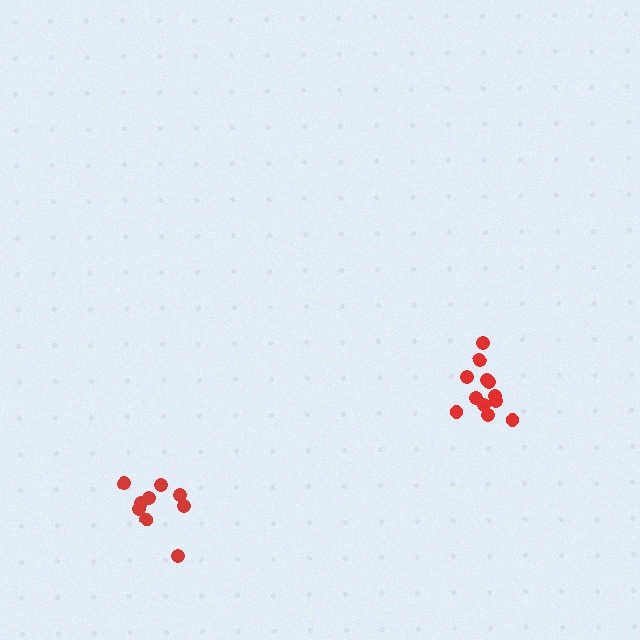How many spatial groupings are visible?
There are 2 spatial groupings.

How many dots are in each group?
Group 1: 9 dots, Group 2: 12 dots (21 total).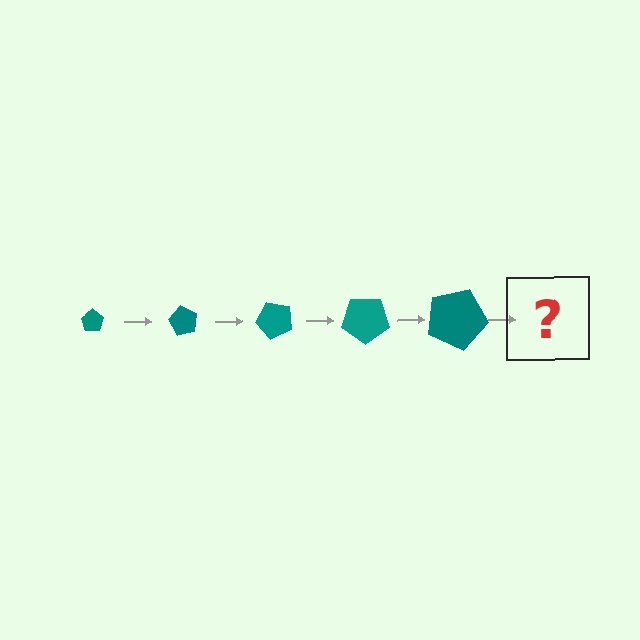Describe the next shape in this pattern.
It should be a pentagon, larger than the previous one and rotated 300 degrees from the start.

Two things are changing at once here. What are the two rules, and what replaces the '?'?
The two rules are that the pentagon grows larger each step and it rotates 60 degrees each step. The '?' should be a pentagon, larger than the previous one and rotated 300 degrees from the start.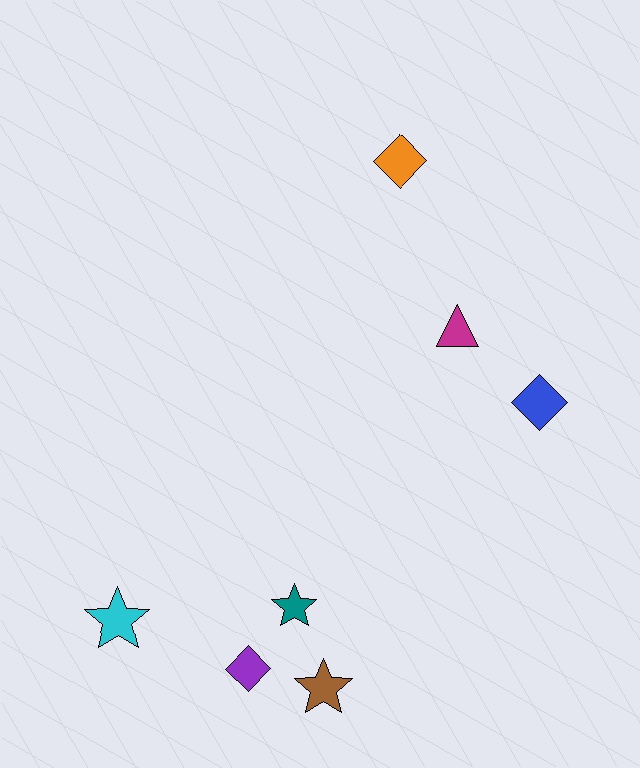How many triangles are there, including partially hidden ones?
There is 1 triangle.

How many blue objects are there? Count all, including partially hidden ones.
There is 1 blue object.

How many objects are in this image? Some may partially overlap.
There are 7 objects.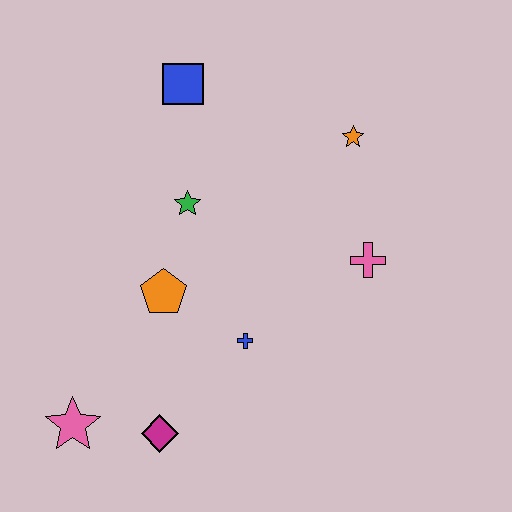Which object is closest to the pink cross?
The orange star is closest to the pink cross.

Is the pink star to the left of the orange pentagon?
Yes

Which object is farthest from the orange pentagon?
The orange star is farthest from the orange pentagon.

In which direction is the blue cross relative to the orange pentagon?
The blue cross is to the right of the orange pentagon.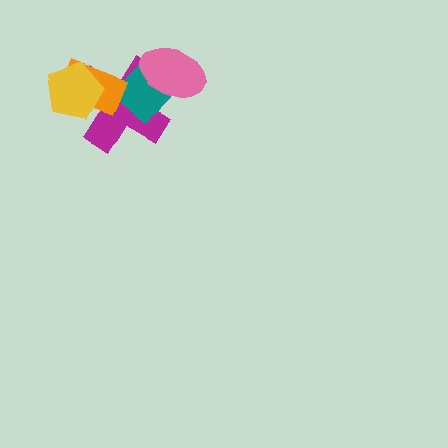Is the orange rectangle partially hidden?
Yes, it is partially covered by another shape.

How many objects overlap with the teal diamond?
3 objects overlap with the teal diamond.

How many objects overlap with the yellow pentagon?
2 objects overlap with the yellow pentagon.